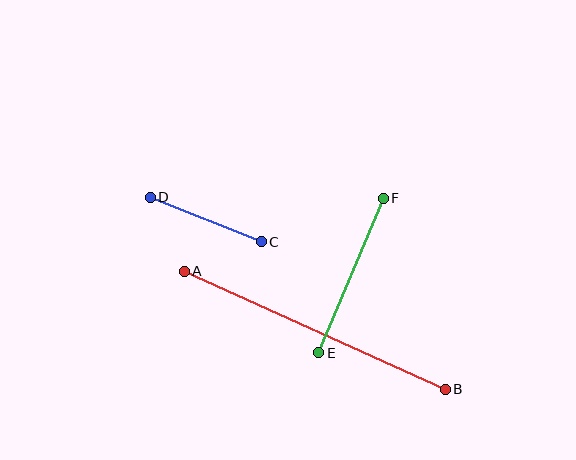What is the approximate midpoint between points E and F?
The midpoint is at approximately (351, 275) pixels.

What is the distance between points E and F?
The distance is approximately 168 pixels.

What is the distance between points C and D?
The distance is approximately 120 pixels.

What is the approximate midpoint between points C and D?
The midpoint is at approximately (206, 219) pixels.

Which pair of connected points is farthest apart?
Points A and B are farthest apart.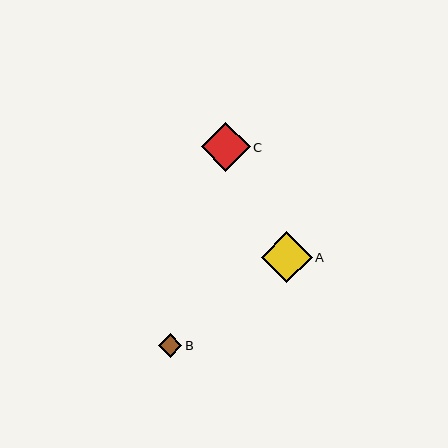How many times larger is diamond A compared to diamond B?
Diamond A is approximately 2.2 times the size of diamond B.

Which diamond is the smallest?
Diamond B is the smallest with a size of approximately 23 pixels.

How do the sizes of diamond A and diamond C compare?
Diamond A and diamond C are approximately the same size.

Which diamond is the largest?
Diamond A is the largest with a size of approximately 50 pixels.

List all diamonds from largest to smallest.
From largest to smallest: A, C, B.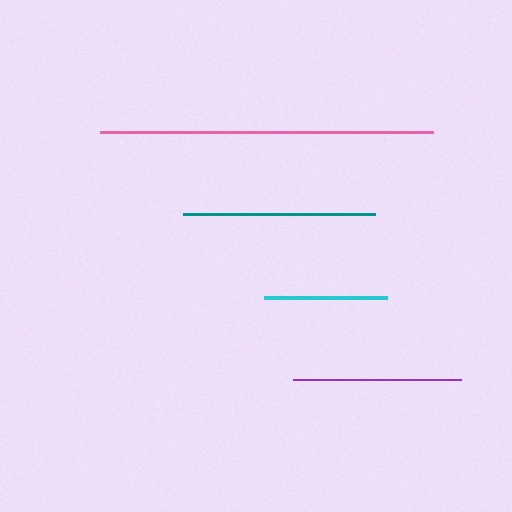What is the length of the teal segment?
The teal segment is approximately 192 pixels long.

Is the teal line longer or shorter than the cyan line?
The teal line is longer than the cyan line.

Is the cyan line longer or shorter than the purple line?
The purple line is longer than the cyan line.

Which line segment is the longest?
The pink line is the longest at approximately 333 pixels.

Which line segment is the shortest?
The cyan line is the shortest at approximately 123 pixels.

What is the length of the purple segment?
The purple segment is approximately 167 pixels long.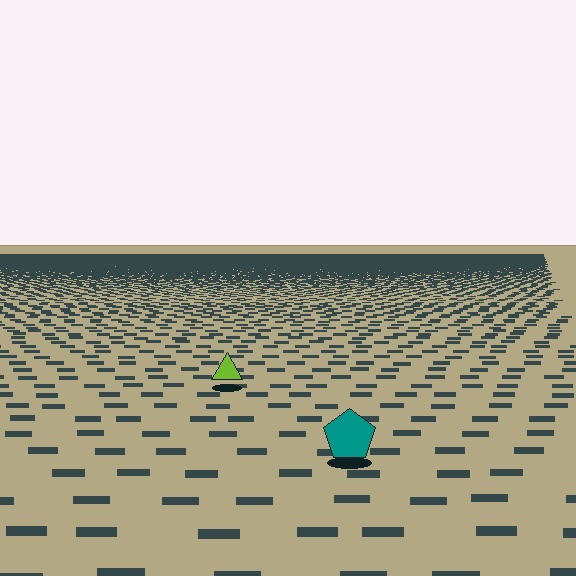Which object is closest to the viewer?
The teal pentagon is closest. The texture marks near it are larger and more spread out.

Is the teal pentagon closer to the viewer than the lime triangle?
Yes. The teal pentagon is closer — you can tell from the texture gradient: the ground texture is coarser near it.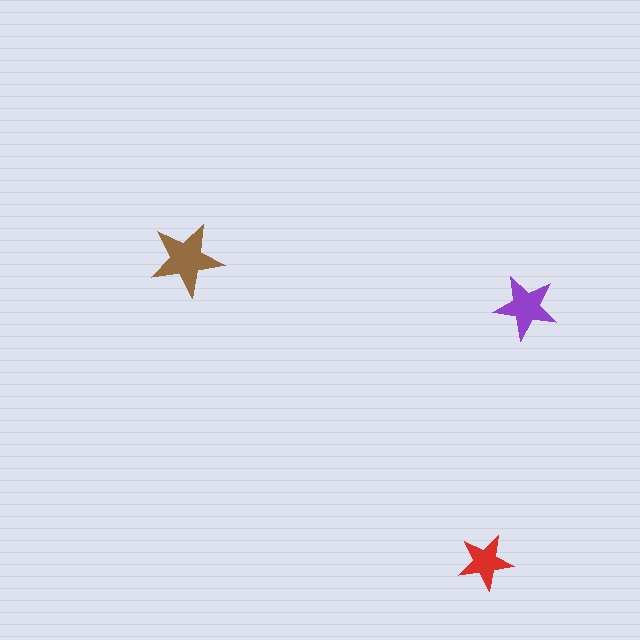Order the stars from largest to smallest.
the brown one, the purple one, the red one.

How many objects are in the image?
There are 3 objects in the image.